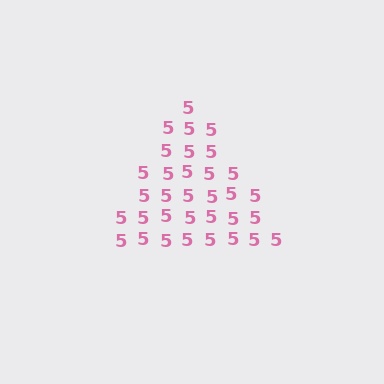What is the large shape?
The large shape is a triangle.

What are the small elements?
The small elements are digit 5's.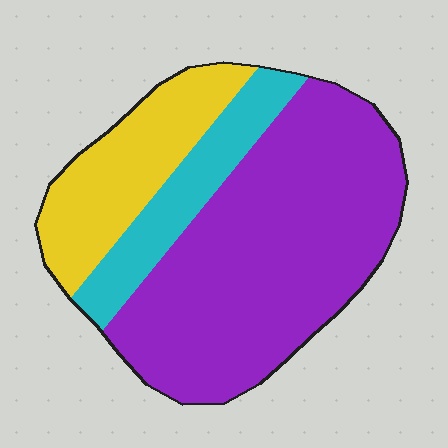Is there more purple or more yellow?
Purple.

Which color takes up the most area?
Purple, at roughly 60%.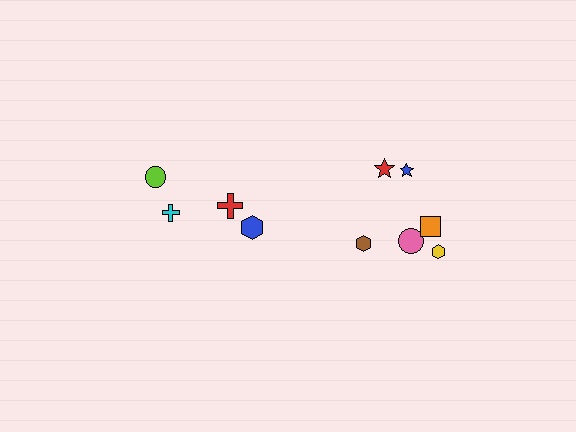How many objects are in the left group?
There are 4 objects.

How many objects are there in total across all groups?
There are 10 objects.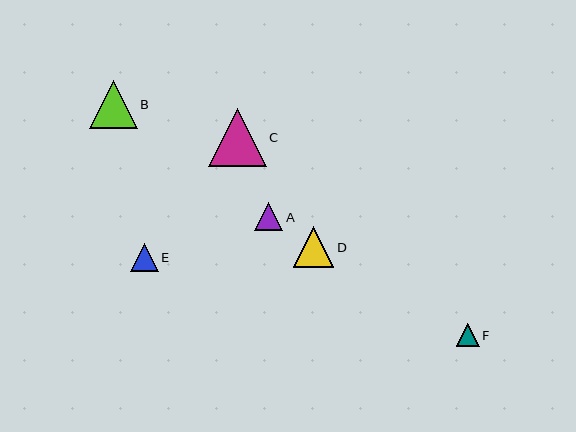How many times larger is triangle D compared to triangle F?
Triangle D is approximately 1.8 times the size of triangle F.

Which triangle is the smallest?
Triangle F is the smallest with a size of approximately 23 pixels.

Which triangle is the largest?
Triangle C is the largest with a size of approximately 58 pixels.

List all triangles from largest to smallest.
From largest to smallest: C, B, D, A, E, F.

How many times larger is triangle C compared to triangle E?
Triangle C is approximately 2.1 times the size of triangle E.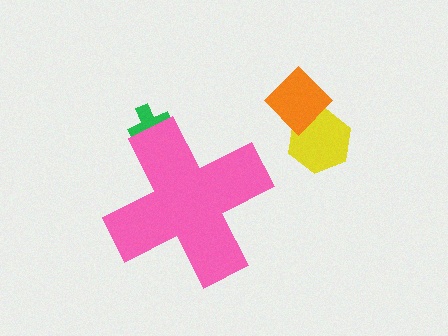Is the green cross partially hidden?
Yes, the green cross is partially hidden behind the pink cross.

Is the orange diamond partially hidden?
No, the orange diamond is fully visible.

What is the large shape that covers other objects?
A pink cross.